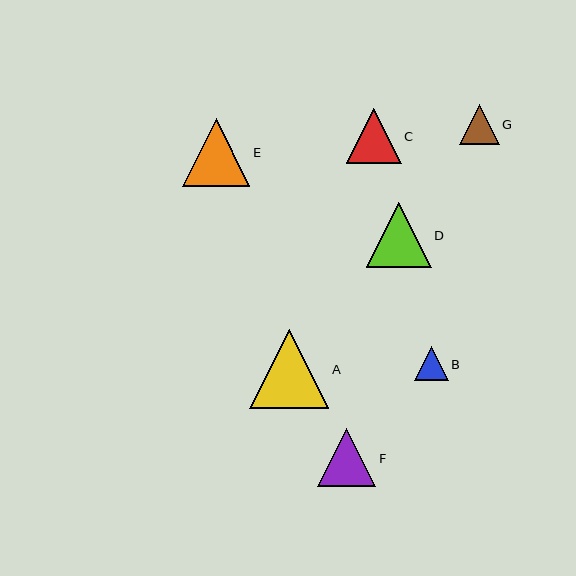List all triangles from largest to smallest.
From largest to smallest: A, E, D, F, C, G, B.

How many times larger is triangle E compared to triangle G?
Triangle E is approximately 1.7 times the size of triangle G.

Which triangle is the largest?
Triangle A is the largest with a size of approximately 79 pixels.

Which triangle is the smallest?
Triangle B is the smallest with a size of approximately 34 pixels.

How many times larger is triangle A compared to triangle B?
Triangle A is approximately 2.3 times the size of triangle B.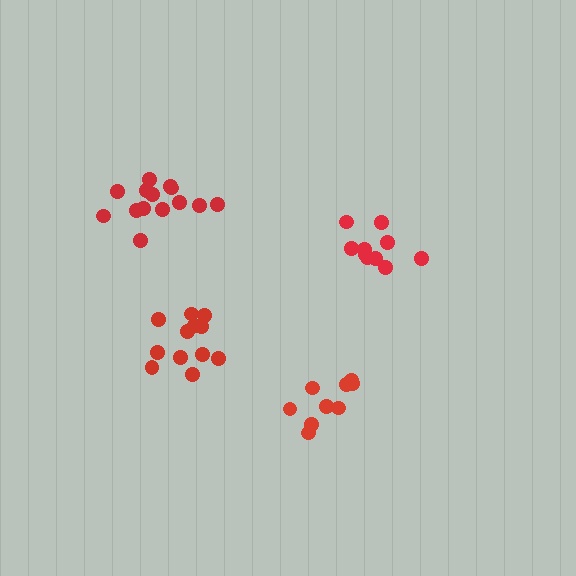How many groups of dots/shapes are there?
There are 4 groups.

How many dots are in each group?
Group 1: 14 dots, Group 2: 10 dots, Group 3: 12 dots, Group 4: 9 dots (45 total).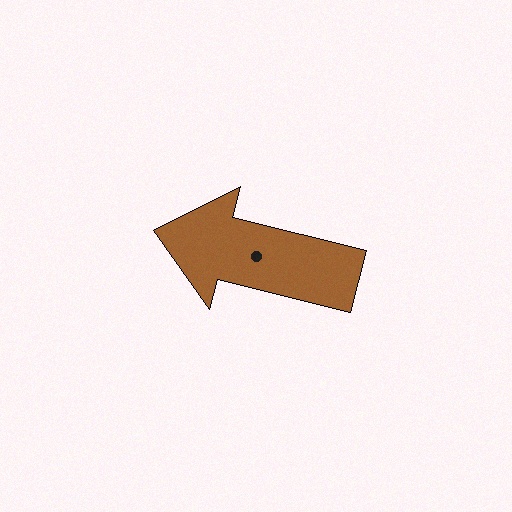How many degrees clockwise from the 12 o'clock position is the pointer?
Approximately 284 degrees.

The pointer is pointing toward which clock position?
Roughly 9 o'clock.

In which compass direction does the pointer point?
West.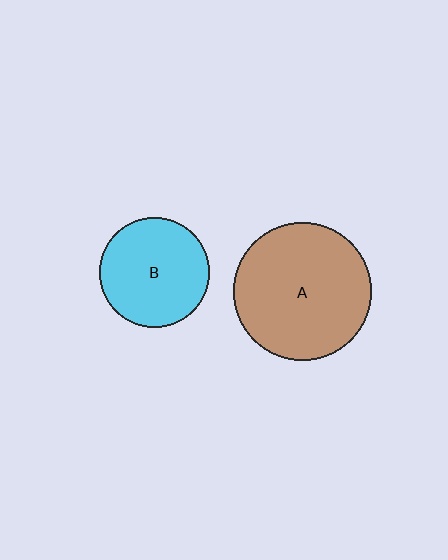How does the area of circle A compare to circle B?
Approximately 1.6 times.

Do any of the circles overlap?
No, none of the circles overlap.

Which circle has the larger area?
Circle A (brown).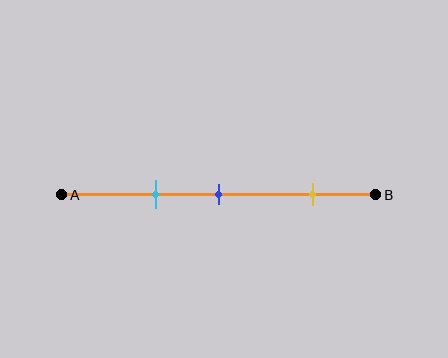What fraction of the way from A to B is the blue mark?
The blue mark is approximately 50% (0.5) of the way from A to B.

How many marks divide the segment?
There are 3 marks dividing the segment.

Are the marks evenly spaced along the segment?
No, the marks are not evenly spaced.